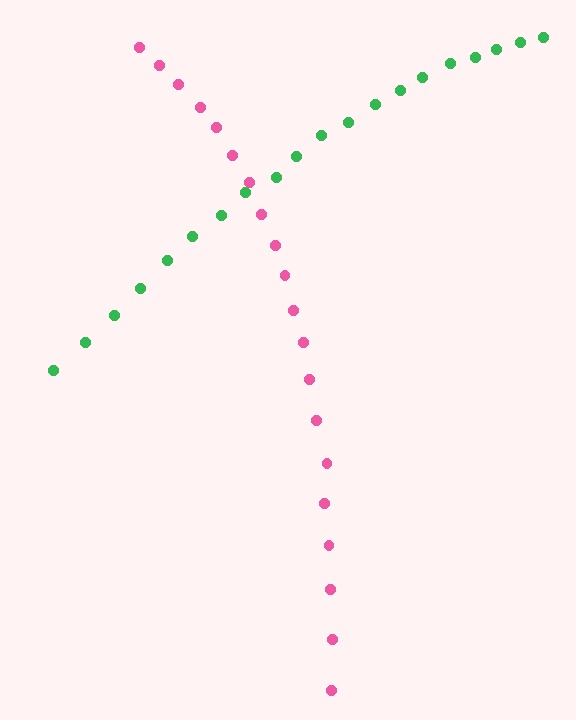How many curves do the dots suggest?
There are 2 distinct paths.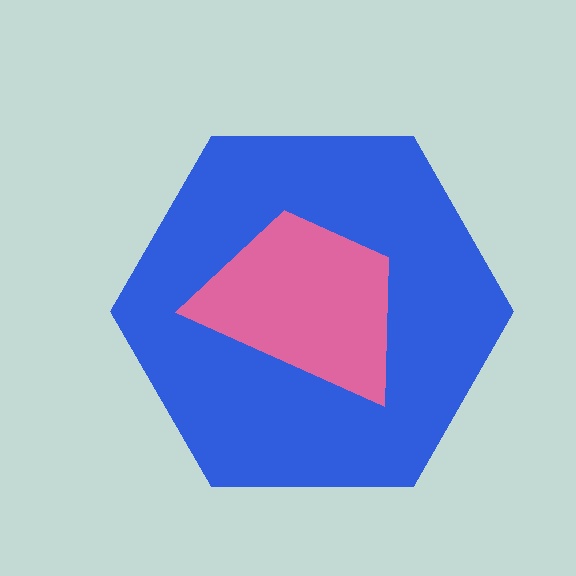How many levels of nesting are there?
2.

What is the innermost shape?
The pink trapezoid.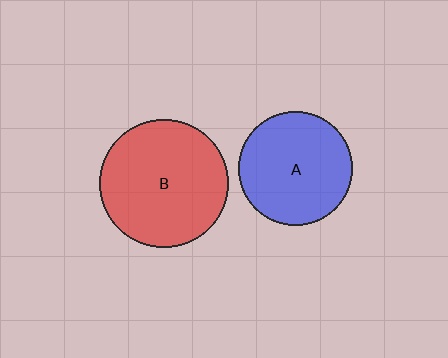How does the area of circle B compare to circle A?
Approximately 1.3 times.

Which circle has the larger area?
Circle B (red).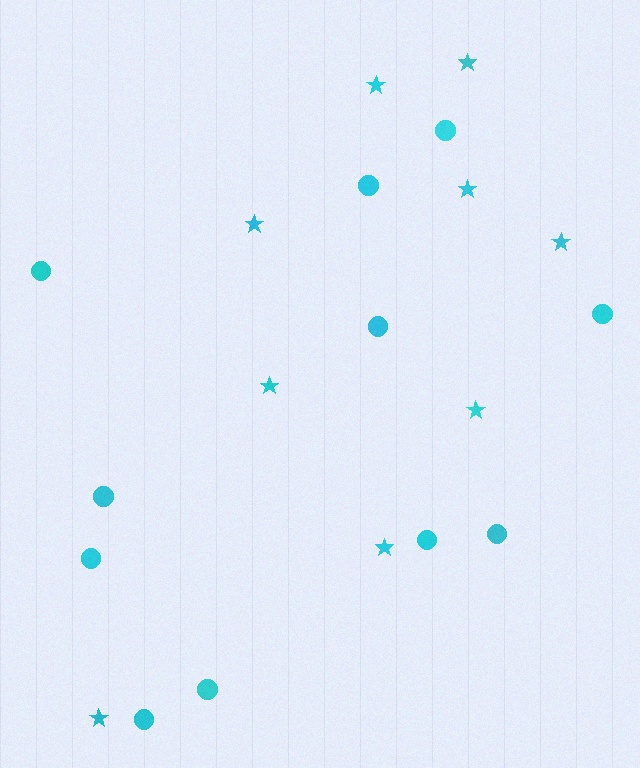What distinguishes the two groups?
There are 2 groups: one group of stars (9) and one group of circles (11).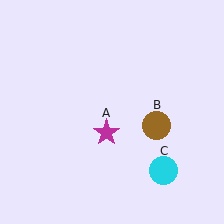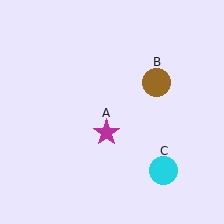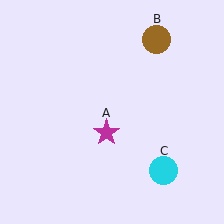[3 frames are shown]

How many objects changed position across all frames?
1 object changed position: brown circle (object B).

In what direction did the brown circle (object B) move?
The brown circle (object B) moved up.